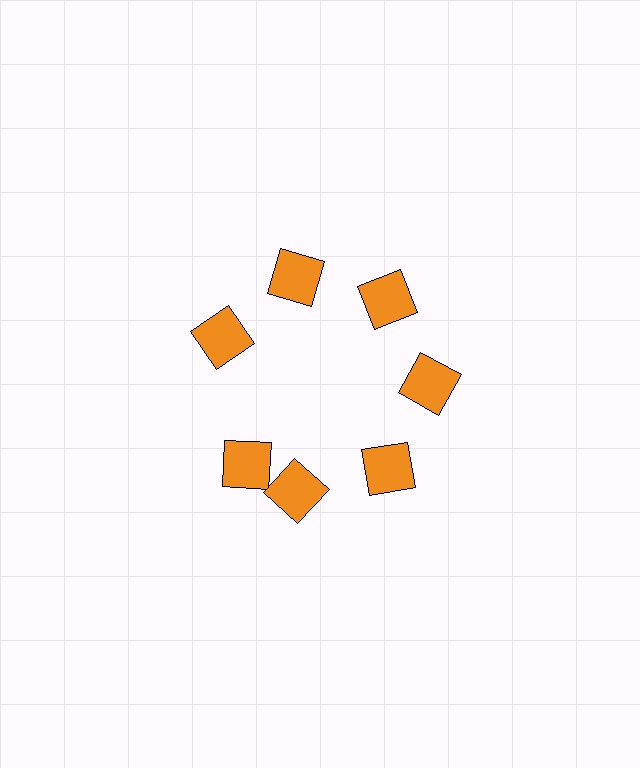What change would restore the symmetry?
The symmetry would be restored by rotating it back into even spacing with its neighbors so that all 7 squares sit at equal angles and equal distance from the center.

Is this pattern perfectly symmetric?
No. The 7 orange squares are arranged in a ring, but one element near the 8 o'clock position is rotated out of alignment along the ring, breaking the 7-fold rotational symmetry.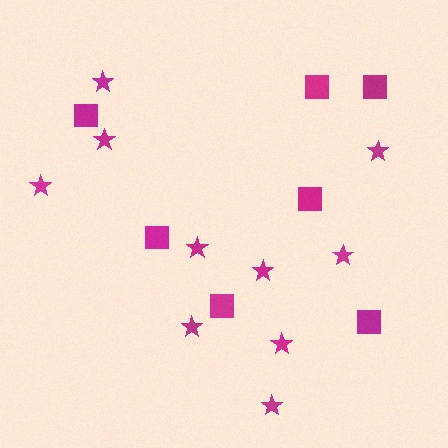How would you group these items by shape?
There are 2 groups: one group of squares (7) and one group of stars (10).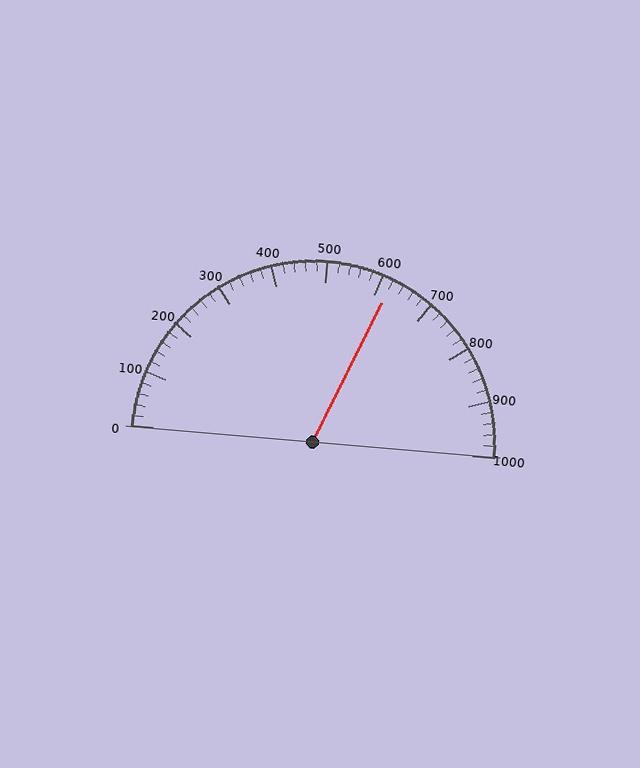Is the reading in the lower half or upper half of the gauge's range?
The reading is in the upper half of the range (0 to 1000).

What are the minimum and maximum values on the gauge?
The gauge ranges from 0 to 1000.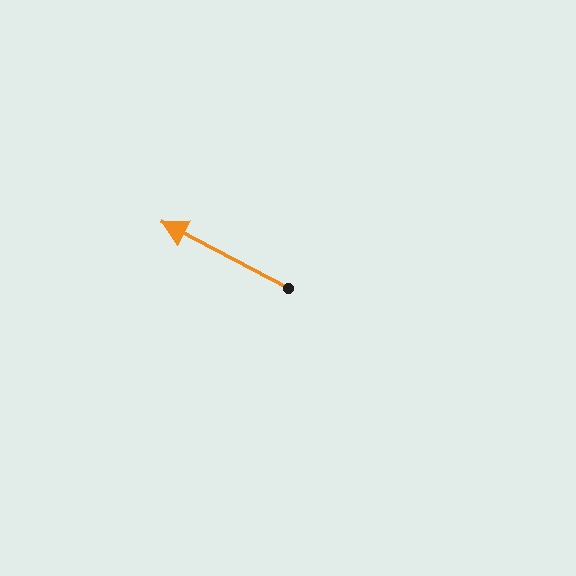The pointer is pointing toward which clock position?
Roughly 10 o'clock.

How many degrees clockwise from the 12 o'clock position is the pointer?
Approximately 298 degrees.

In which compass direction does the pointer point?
Northwest.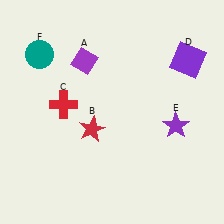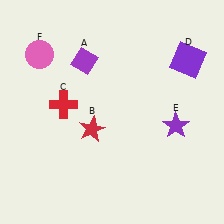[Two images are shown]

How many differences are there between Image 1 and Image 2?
There is 1 difference between the two images.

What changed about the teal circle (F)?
In Image 1, F is teal. In Image 2, it changed to pink.